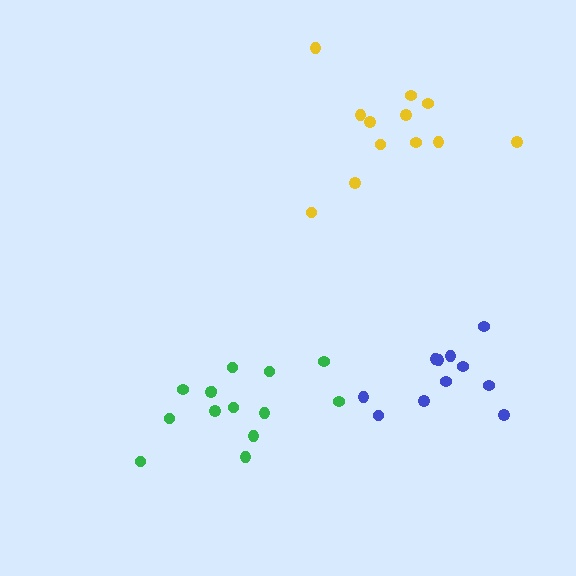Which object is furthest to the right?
The blue cluster is rightmost.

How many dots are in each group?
Group 1: 11 dots, Group 2: 14 dots, Group 3: 12 dots (37 total).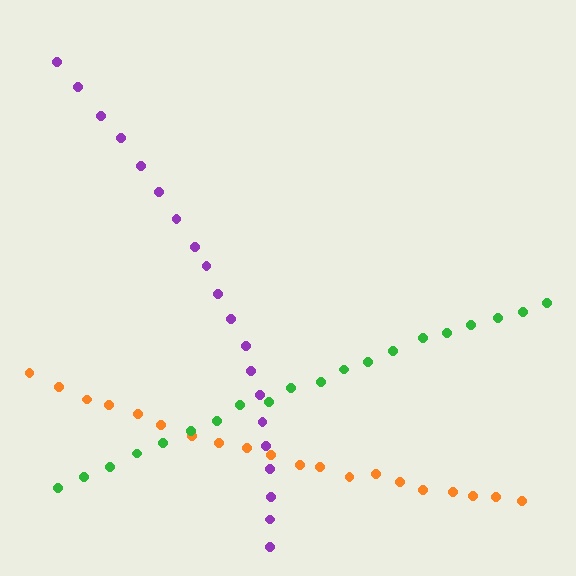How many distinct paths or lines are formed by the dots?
There are 3 distinct paths.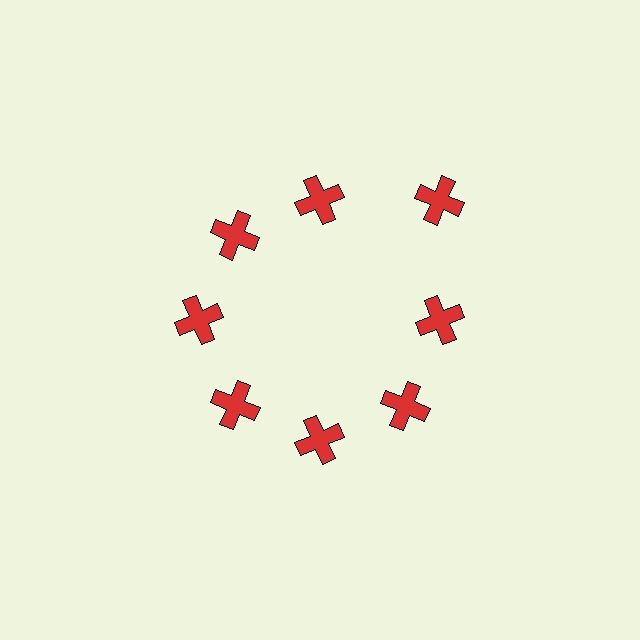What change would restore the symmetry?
The symmetry would be restored by moving it inward, back onto the ring so that all 8 crosses sit at equal angles and equal distance from the center.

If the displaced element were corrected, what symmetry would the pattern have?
It would have 8-fold rotational symmetry — the pattern would map onto itself every 45 degrees.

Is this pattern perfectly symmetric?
No. The 8 red crosses are arranged in a ring, but one element near the 2 o'clock position is pushed outward from the center, breaking the 8-fold rotational symmetry.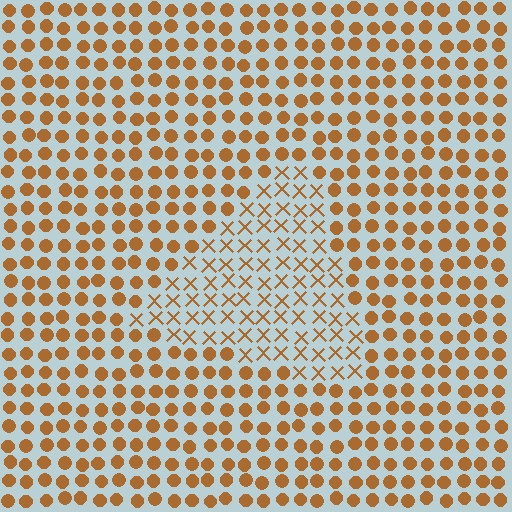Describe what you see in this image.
The image is filled with small brown elements arranged in a uniform grid. A triangle-shaped region contains X marks, while the surrounding area contains circles. The boundary is defined purely by the change in element shape.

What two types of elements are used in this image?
The image uses X marks inside the triangle region and circles outside it.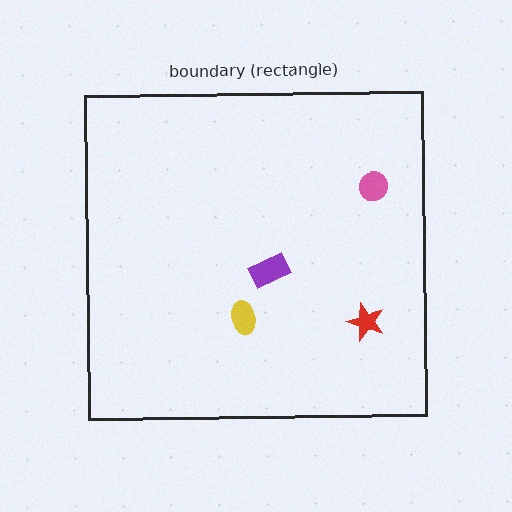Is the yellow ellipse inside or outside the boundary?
Inside.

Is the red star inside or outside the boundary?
Inside.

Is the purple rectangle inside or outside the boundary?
Inside.